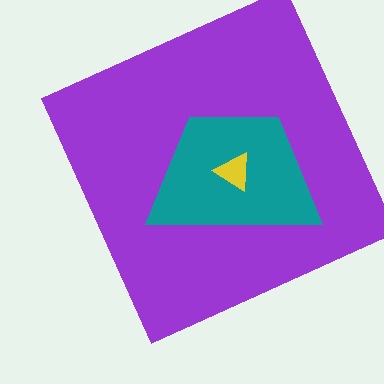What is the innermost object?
The yellow triangle.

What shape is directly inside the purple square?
The teal trapezoid.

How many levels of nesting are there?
3.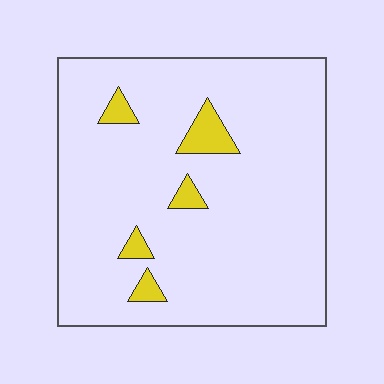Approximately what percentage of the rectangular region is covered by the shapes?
Approximately 5%.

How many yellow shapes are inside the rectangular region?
5.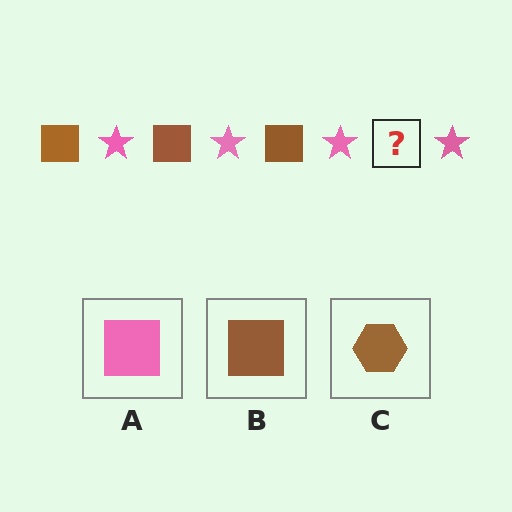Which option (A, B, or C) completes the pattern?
B.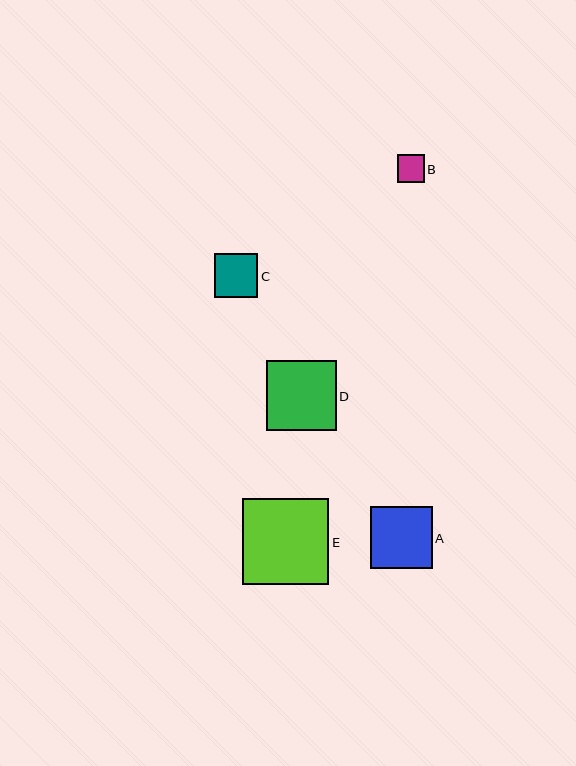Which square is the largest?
Square E is the largest with a size of approximately 86 pixels.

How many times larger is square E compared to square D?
Square E is approximately 1.2 times the size of square D.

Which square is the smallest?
Square B is the smallest with a size of approximately 27 pixels.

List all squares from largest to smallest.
From largest to smallest: E, D, A, C, B.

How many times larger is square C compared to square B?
Square C is approximately 1.6 times the size of square B.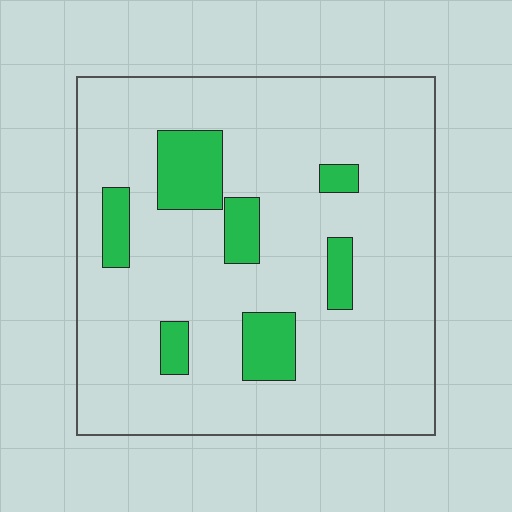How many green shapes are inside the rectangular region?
7.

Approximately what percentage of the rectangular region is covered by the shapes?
Approximately 15%.